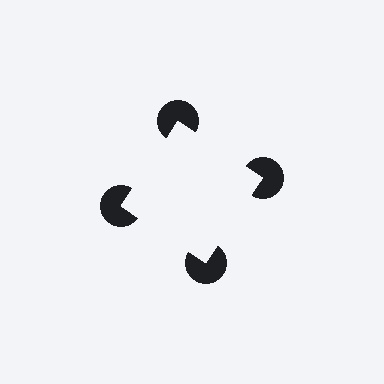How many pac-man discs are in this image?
There are 4 — one at each vertex of the illusory square.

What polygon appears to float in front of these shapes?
An illusory square — its edges are inferred from the aligned wedge cuts in the pac-man discs, not physically drawn.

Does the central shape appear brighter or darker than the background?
It typically appears slightly brighter than the background, even though no actual brightness change is drawn.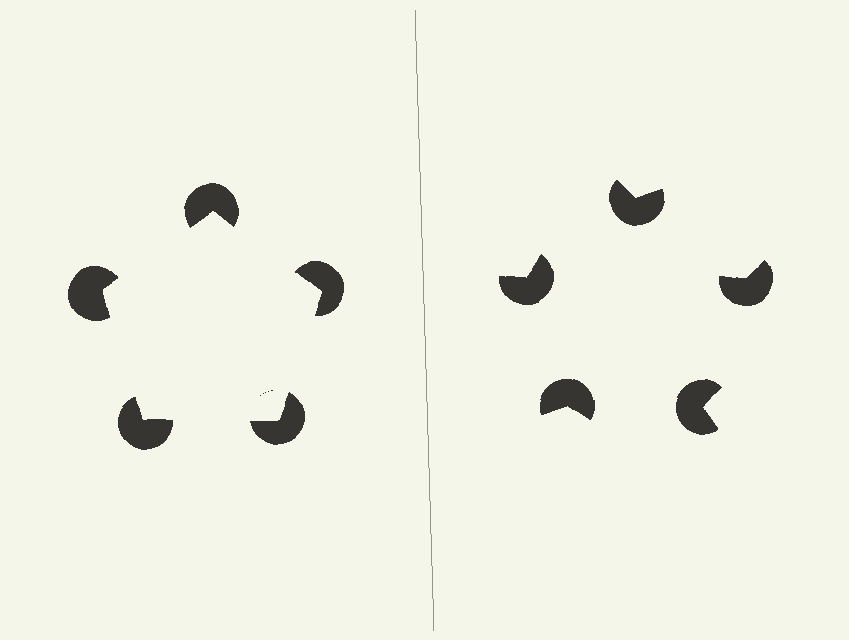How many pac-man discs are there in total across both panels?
10 — 5 on each side.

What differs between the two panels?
The pac-man discs are positioned identically on both sides; only the wedge orientations differ. On the left they align to a pentagon; on the right they are misaligned.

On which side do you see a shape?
An illusory pentagon appears on the left side. On the right side the wedge cuts are rotated, so no coherent shape forms.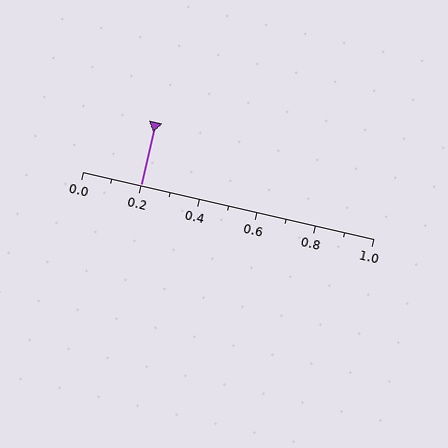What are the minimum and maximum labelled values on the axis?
The axis runs from 0.0 to 1.0.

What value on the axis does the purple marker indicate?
The marker indicates approximately 0.2.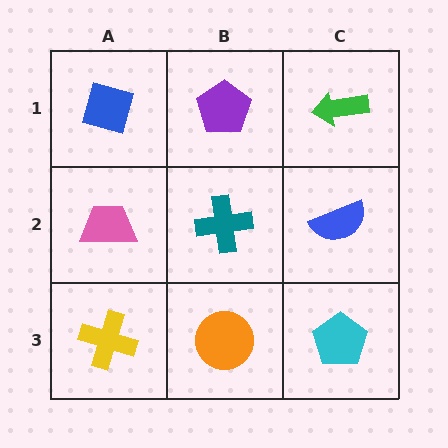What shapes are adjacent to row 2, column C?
A green arrow (row 1, column C), a cyan pentagon (row 3, column C), a teal cross (row 2, column B).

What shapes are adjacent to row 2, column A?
A blue diamond (row 1, column A), a yellow cross (row 3, column A), a teal cross (row 2, column B).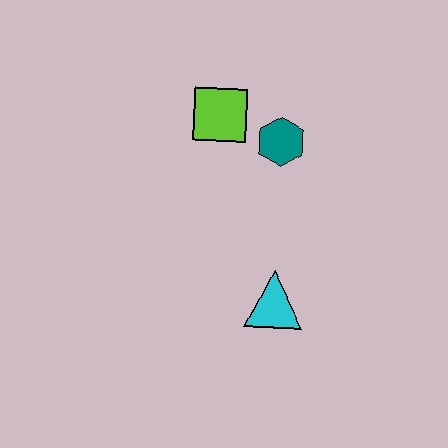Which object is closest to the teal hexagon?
The lime square is closest to the teal hexagon.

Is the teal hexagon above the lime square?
No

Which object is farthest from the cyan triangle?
The lime square is farthest from the cyan triangle.